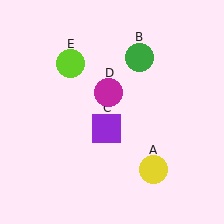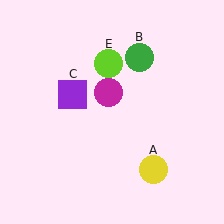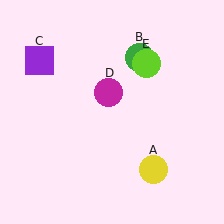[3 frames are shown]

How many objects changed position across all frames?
2 objects changed position: purple square (object C), lime circle (object E).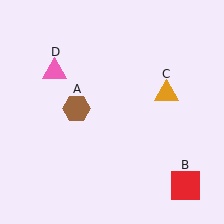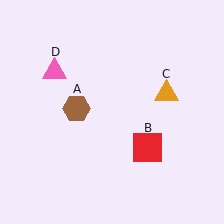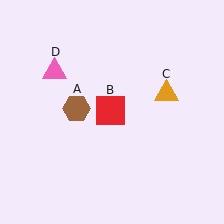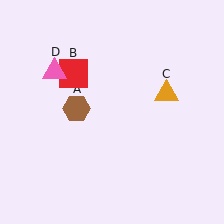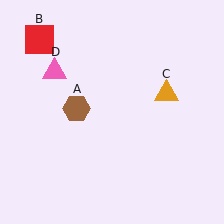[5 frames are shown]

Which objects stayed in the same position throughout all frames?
Brown hexagon (object A) and orange triangle (object C) and pink triangle (object D) remained stationary.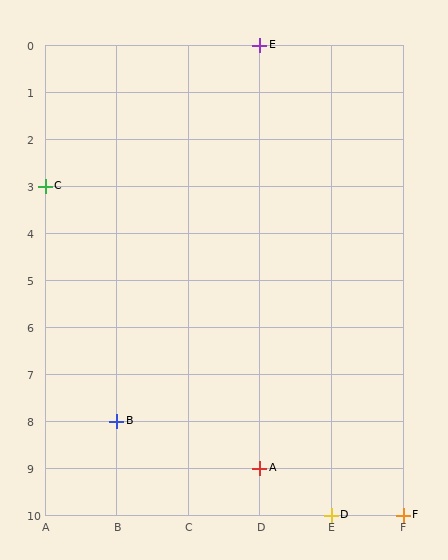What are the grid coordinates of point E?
Point E is at grid coordinates (D, 0).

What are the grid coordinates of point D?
Point D is at grid coordinates (E, 10).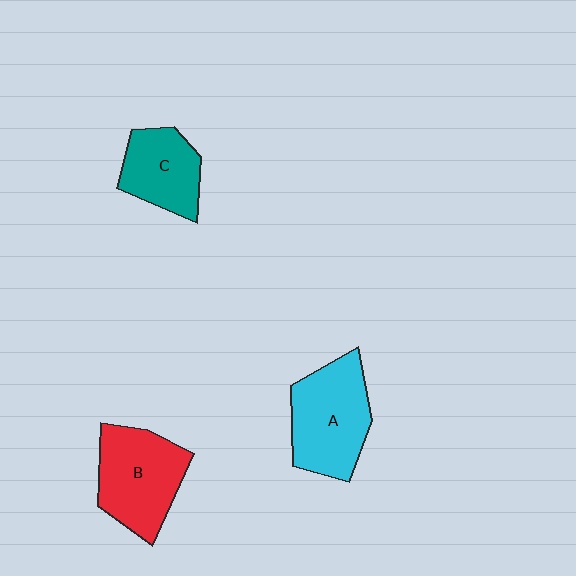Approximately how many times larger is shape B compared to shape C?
Approximately 1.4 times.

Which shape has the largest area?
Shape A (cyan).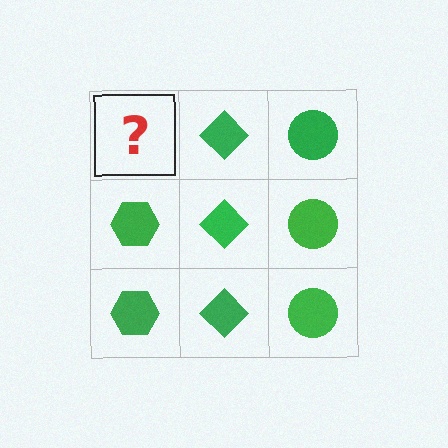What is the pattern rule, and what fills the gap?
The rule is that each column has a consistent shape. The gap should be filled with a green hexagon.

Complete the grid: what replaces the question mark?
The question mark should be replaced with a green hexagon.